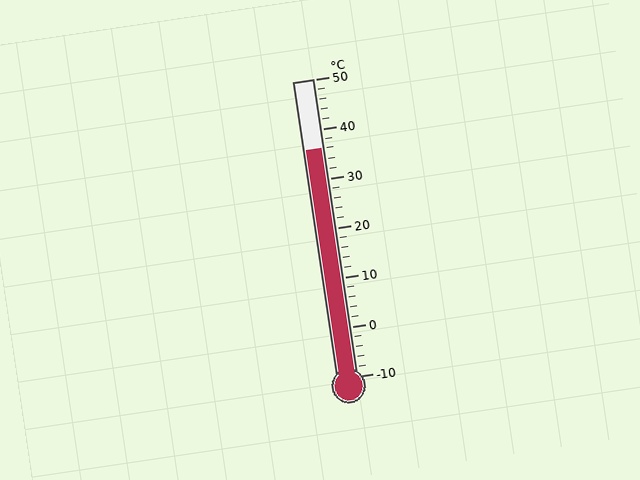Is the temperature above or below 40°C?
The temperature is below 40°C.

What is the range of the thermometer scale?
The thermometer scale ranges from -10°C to 50°C.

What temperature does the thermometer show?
The thermometer shows approximately 36°C.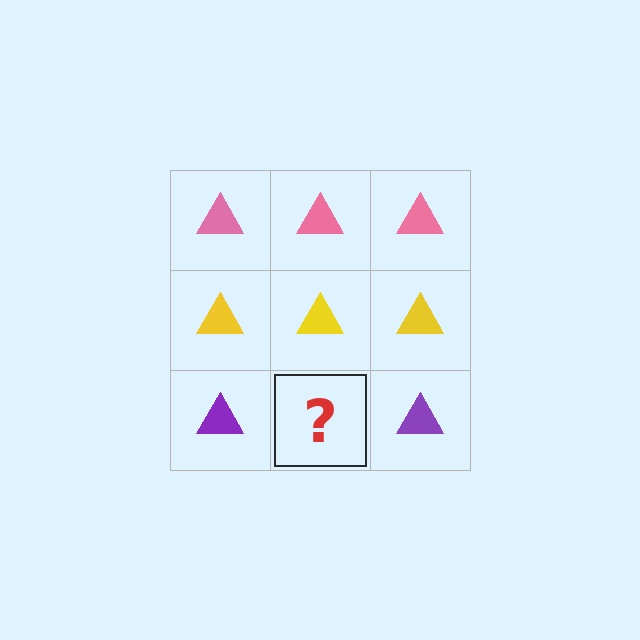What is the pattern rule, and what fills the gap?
The rule is that each row has a consistent color. The gap should be filled with a purple triangle.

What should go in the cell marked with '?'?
The missing cell should contain a purple triangle.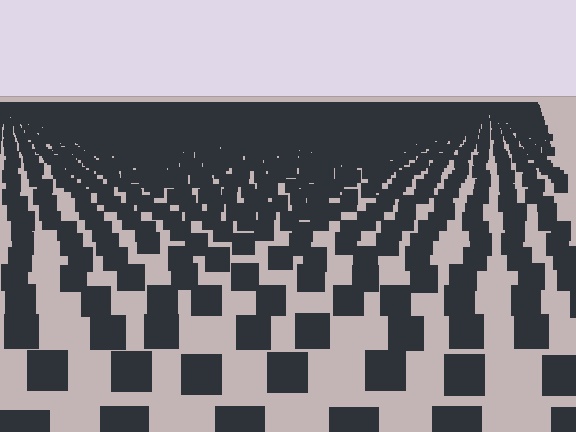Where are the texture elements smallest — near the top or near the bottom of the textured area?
Near the top.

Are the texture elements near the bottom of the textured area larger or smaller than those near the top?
Larger. Near the bottom, elements are closer to the viewer and appear at a bigger on-screen size.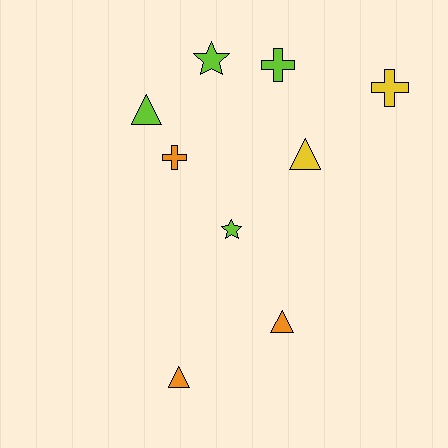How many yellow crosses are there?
There is 1 yellow cross.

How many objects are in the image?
There are 9 objects.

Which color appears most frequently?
Lime, with 4 objects.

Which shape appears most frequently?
Triangle, with 4 objects.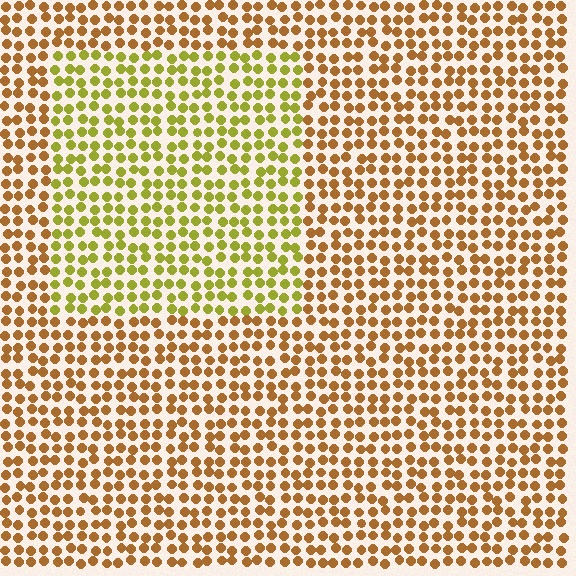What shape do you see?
I see a rectangle.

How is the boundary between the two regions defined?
The boundary is defined purely by a slight shift in hue (about 39 degrees). Spacing, size, and orientation are identical on both sides.